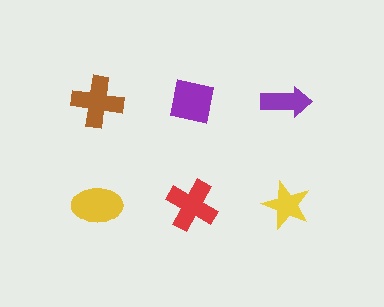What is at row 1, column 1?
A brown cross.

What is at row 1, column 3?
A purple arrow.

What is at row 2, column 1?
A yellow ellipse.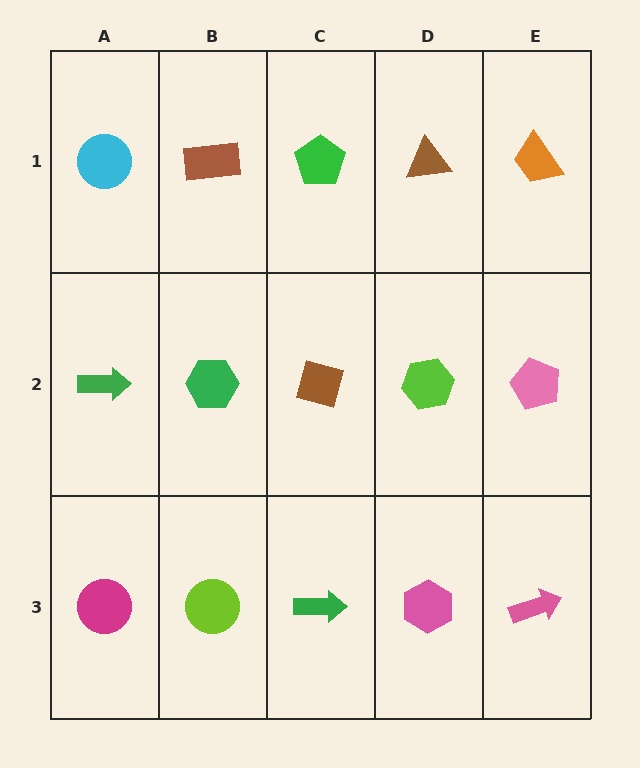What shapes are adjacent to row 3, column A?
A green arrow (row 2, column A), a lime circle (row 3, column B).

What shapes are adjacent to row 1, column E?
A pink pentagon (row 2, column E), a brown triangle (row 1, column D).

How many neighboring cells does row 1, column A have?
2.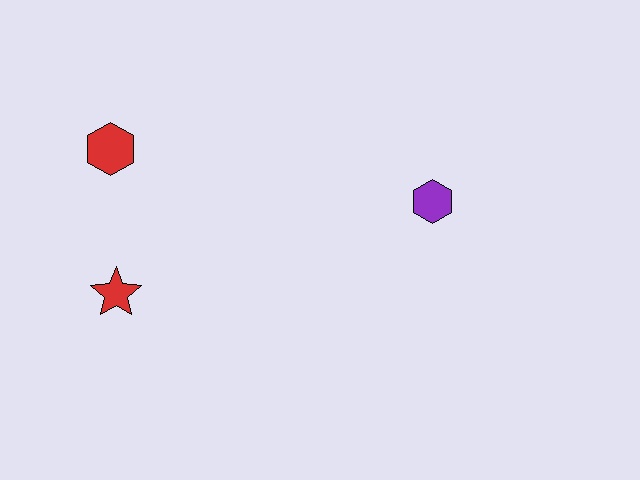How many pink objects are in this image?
There are no pink objects.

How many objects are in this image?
There are 3 objects.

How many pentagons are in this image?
There are no pentagons.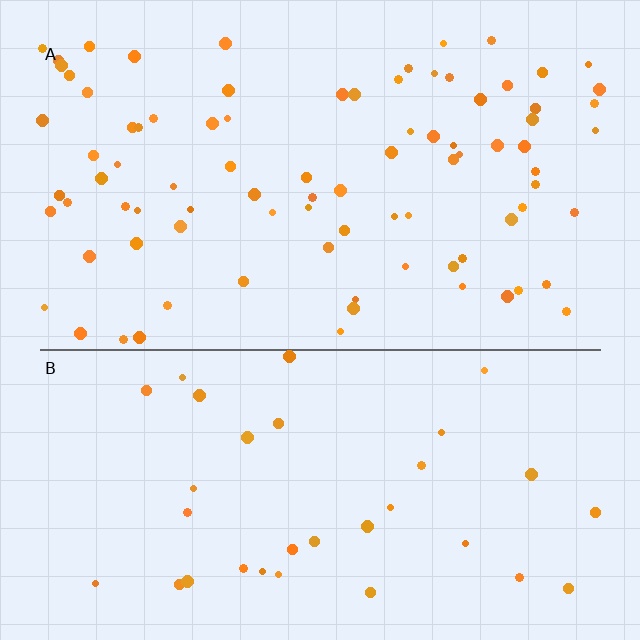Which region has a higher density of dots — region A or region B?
A (the top).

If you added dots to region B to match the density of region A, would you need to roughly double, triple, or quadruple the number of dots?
Approximately triple.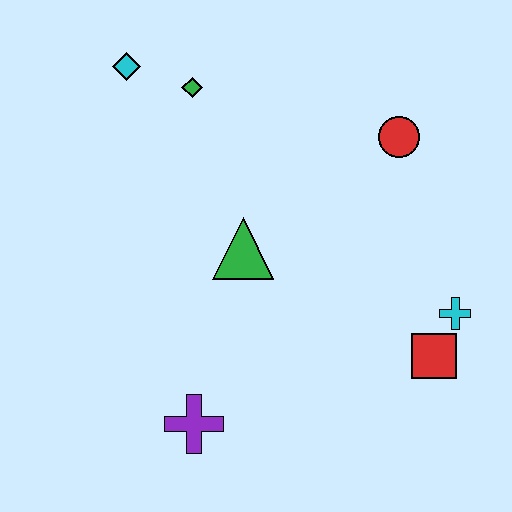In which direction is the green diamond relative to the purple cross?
The green diamond is above the purple cross.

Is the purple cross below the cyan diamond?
Yes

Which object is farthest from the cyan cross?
The cyan diamond is farthest from the cyan cross.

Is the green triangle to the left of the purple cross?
No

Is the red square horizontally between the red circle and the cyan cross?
Yes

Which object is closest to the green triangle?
The green diamond is closest to the green triangle.